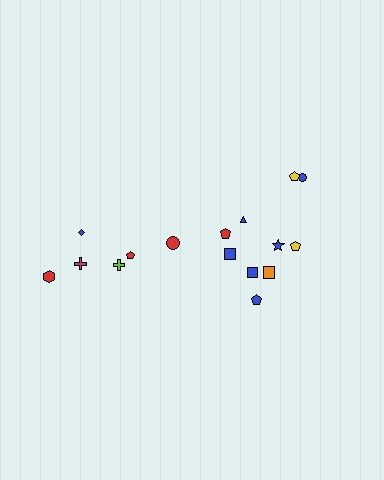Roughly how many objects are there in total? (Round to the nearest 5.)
Roughly 15 objects in total.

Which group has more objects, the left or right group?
The right group.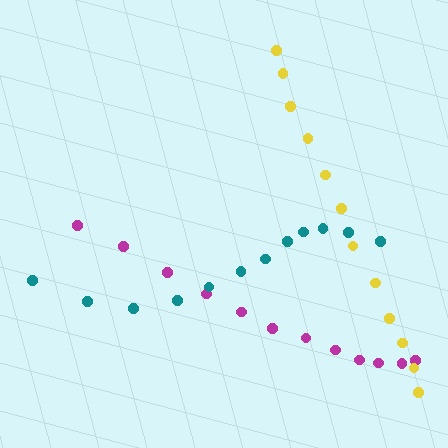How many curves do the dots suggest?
There are 3 distinct paths.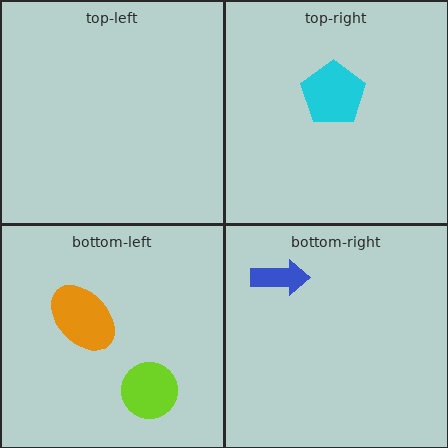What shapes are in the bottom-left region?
The lime circle, the orange ellipse.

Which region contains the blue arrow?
The bottom-right region.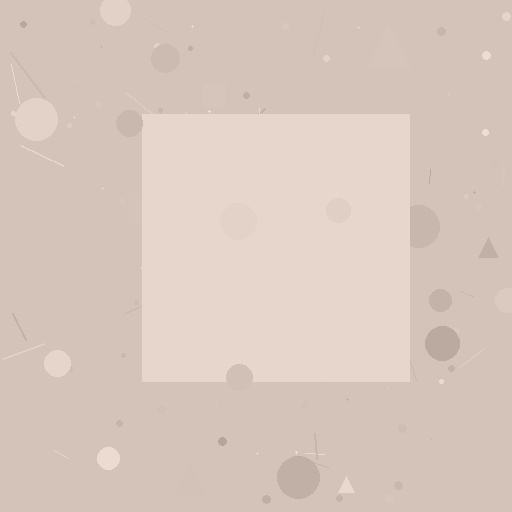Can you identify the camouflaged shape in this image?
The camouflaged shape is a square.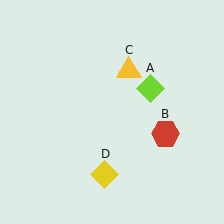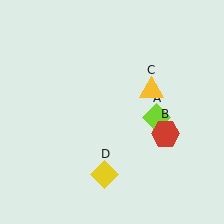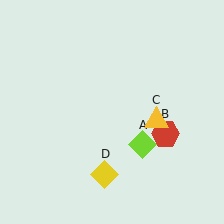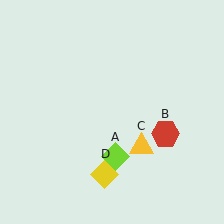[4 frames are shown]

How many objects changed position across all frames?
2 objects changed position: lime diamond (object A), yellow triangle (object C).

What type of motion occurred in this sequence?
The lime diamond (object A), yellow triangle (object C) rotated clockwise around the center of the scene.